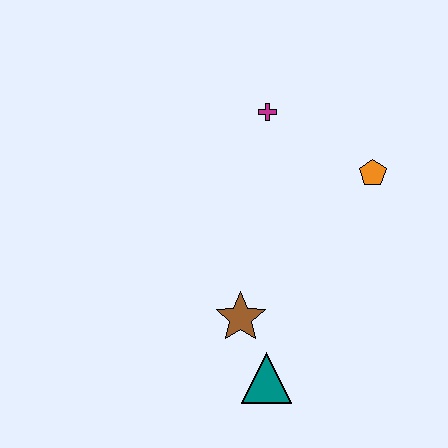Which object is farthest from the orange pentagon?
The teal triangle is farthest from the orange pentagon.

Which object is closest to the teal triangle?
The brown star is closest to the teal triangle.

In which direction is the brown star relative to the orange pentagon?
The brown star is below the orange pentagon.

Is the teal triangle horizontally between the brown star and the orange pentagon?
Yes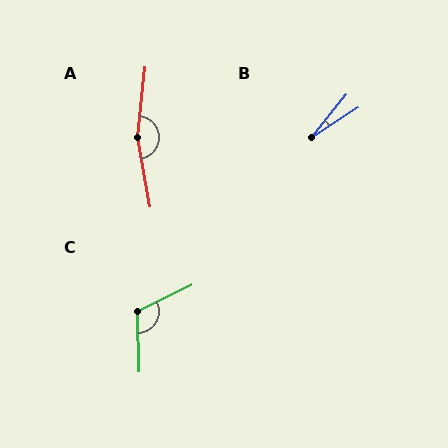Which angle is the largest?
A, at approximately 164 degrees.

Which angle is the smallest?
B, at approximately 18 degrees.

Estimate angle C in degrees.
Approximately 115 degrees.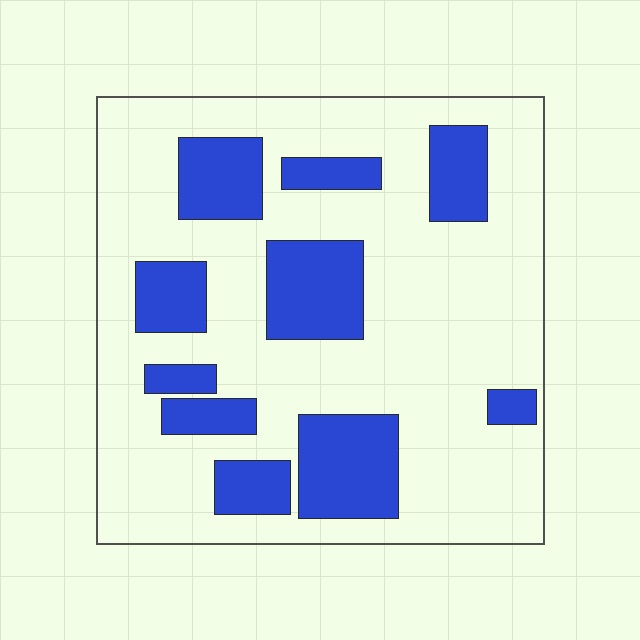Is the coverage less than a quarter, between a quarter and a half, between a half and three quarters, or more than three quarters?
Between a quarter and a half.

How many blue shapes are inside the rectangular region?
10.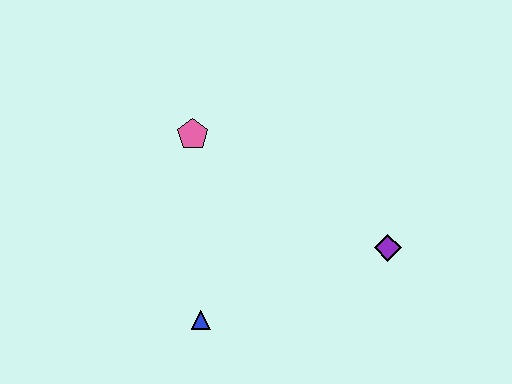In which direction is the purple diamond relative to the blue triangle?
The purple diamond is to the right of the blue triangle.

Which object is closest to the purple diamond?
The blue triangle is closest to the purple diamond.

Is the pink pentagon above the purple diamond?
Yes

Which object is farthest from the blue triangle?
The purple diamond is farthest from the blue triangle.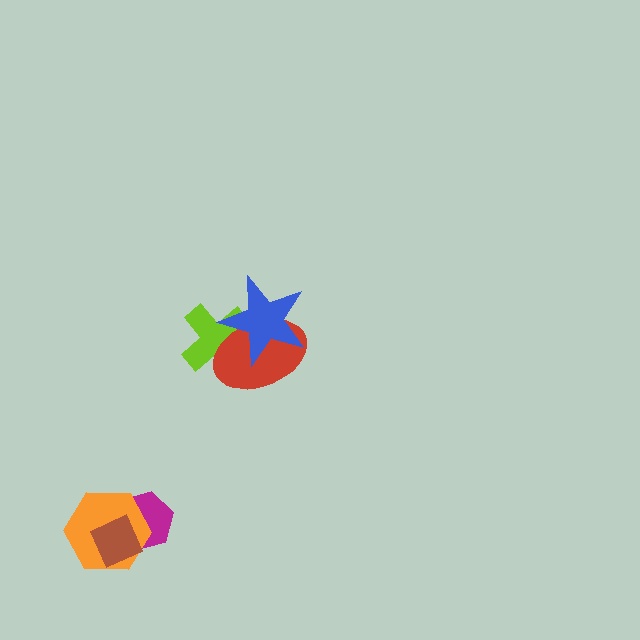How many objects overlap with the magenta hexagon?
2 objects overlap with the magenta hexagon.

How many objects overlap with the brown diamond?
2 objects overlap with the brown diamond.